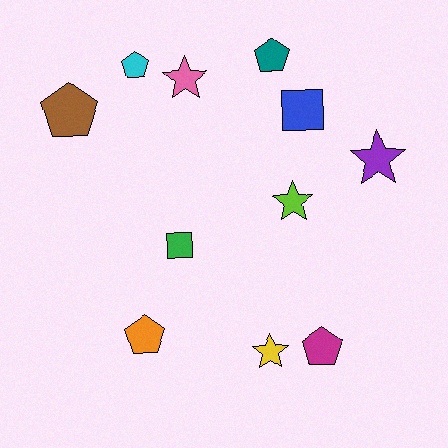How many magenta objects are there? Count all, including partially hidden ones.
There is 1 magenta object.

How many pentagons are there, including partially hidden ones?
There are 5 pentagons.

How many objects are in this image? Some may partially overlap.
There are 11 objects.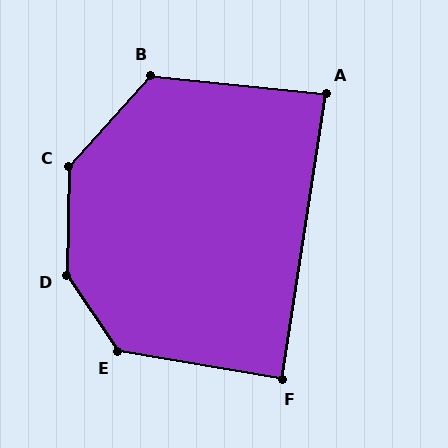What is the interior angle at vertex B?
Approximately 126 degrees (obtuse).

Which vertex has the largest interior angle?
D, at approximately 145 degrees.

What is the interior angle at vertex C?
Approximately 139 degrees (obtuse).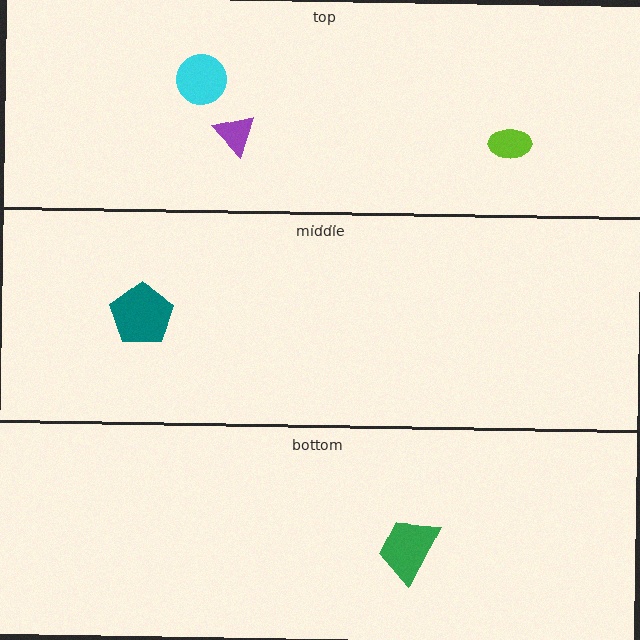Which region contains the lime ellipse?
The top region.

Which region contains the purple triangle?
The top region.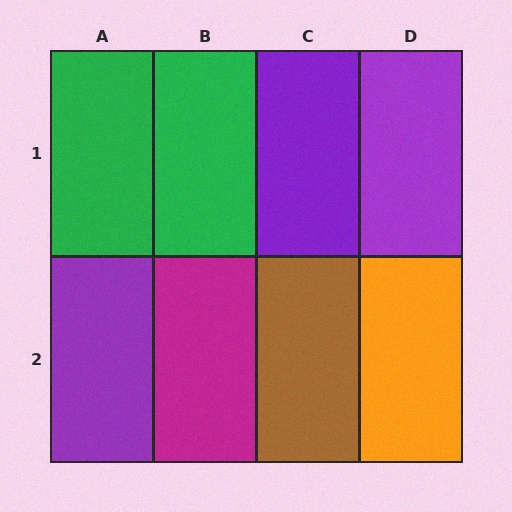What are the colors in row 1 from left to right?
Green, green, purple, purple.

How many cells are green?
2 cells are green.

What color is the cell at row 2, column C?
Brown.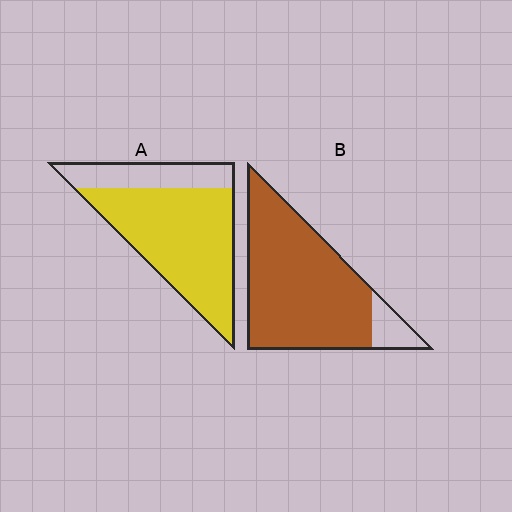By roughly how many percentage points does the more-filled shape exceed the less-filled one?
By roughly 15 percentage points (B over A).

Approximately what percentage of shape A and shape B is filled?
A is approximately 75% and B is approximately 90%.